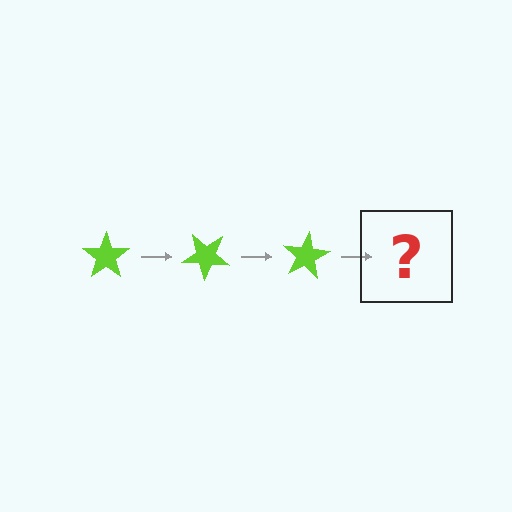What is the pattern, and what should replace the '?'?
The pattern is that the star rotates 40 degrees each step. The '?' should be a lime star rotated 120 degrees.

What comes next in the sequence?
The next element should be a lime star rotated 120 degrees.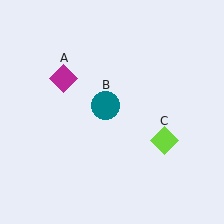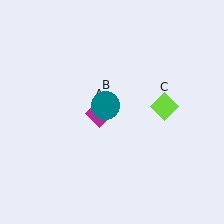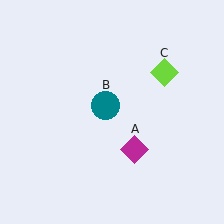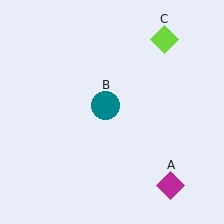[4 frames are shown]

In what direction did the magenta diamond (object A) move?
The magenta diamond (object A) moved down and to the right.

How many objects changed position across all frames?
2 objects changed position: magenta diamond (object A), lime diamond (object C).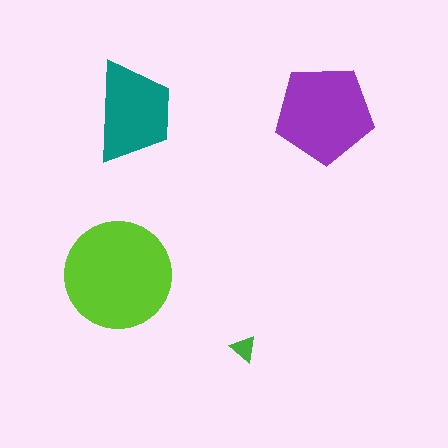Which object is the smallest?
The green triangle.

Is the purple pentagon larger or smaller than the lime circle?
Smaller.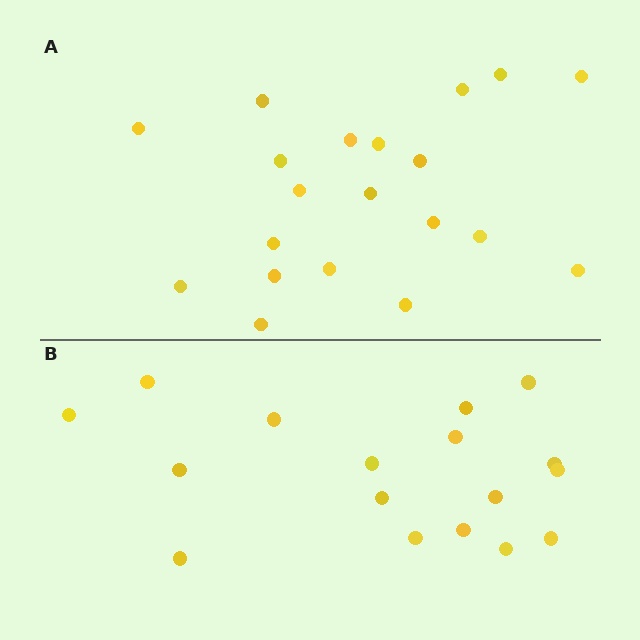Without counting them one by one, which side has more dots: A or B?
Region A (the top region) has more dots.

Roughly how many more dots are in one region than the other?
Region A has just a few more — roughly 2 or 3 more dots than region B.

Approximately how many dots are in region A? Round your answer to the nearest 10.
About 20 dots.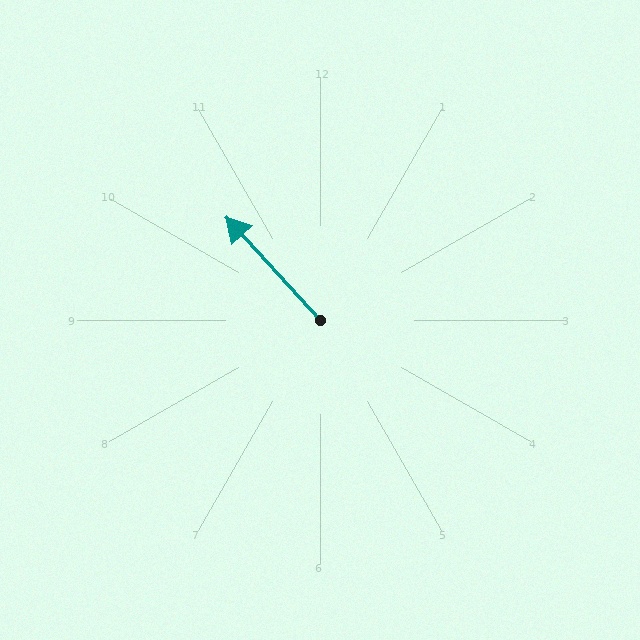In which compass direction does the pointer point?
Northwest.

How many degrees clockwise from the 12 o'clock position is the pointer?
Approximately 318 degrees.